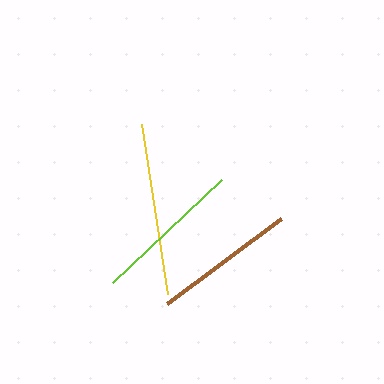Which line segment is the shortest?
The brown line is the shortest at approximately 142 pixels.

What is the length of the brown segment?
The brown segment is approximately 142 pixels long.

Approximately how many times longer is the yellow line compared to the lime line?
The yellow line is approximately 1.1 times the length of the lime line.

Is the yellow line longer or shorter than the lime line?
The yellow line is longer than the lime line.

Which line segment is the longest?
The yellow line is the longest at approximately 172 pixels.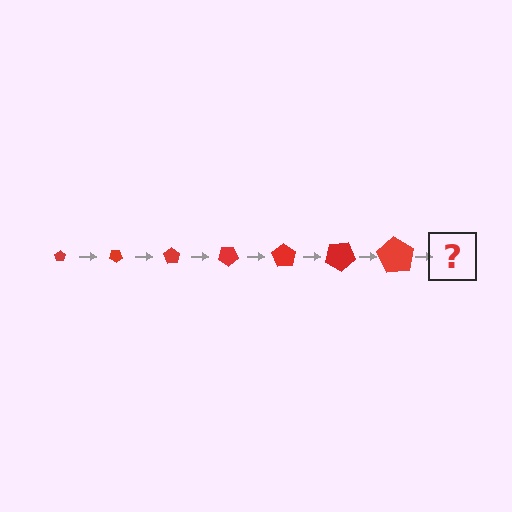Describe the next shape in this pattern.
It should be a pentagon, larger than the previous one and rotated 245 degrees from the start.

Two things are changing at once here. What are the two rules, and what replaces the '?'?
The two rules are that the pentagon grows larger each step and it rotates 35 degrees each step. The '?' should be a pentagon, larger than the previous one and rotated 245 degrees from the start.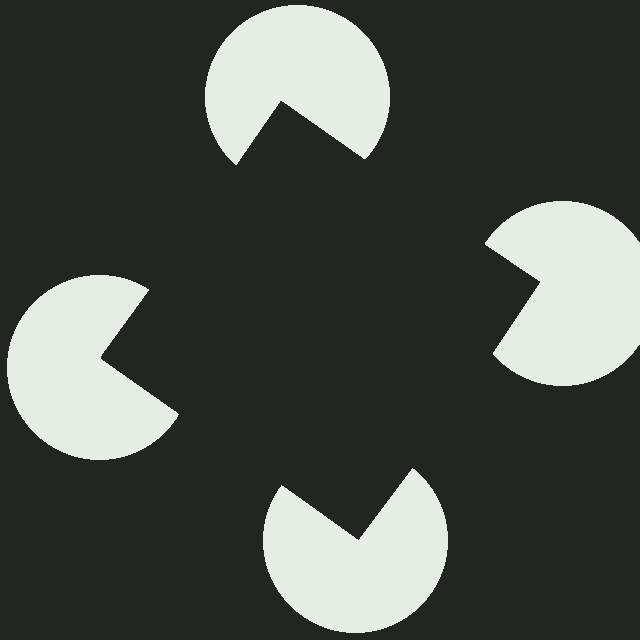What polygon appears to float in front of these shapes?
An illusory square — its edges are inferred from the aligned wedge cuts in the pac-man discs, not physically drawn.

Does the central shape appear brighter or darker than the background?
It typically appears slightly darker than the background, even though no actual brightness change is drawn.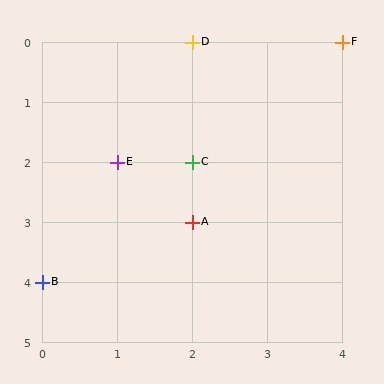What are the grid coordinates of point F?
Point F is at grid coordinates (4, 0).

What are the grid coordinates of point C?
Point C is at grid coordinates (2, 2).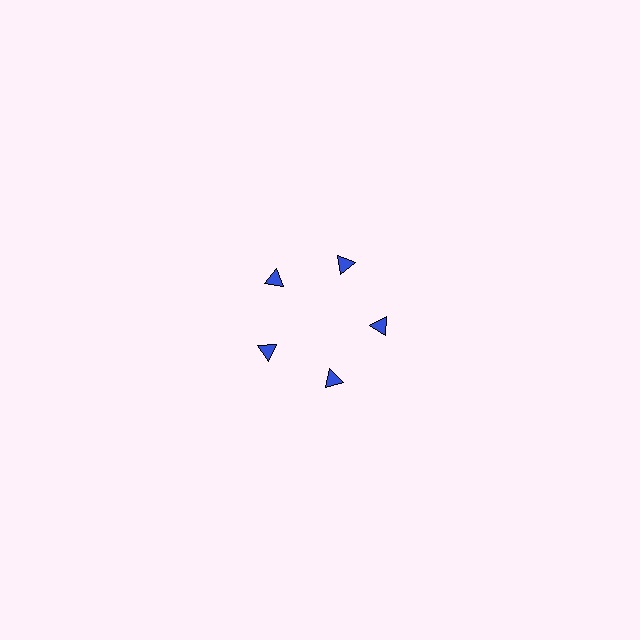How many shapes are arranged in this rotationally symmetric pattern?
There are 5 shapes, arranged in 5 groups of 1.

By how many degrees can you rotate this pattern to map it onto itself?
The pattern maps onto itself every 72 degrees of rotation.